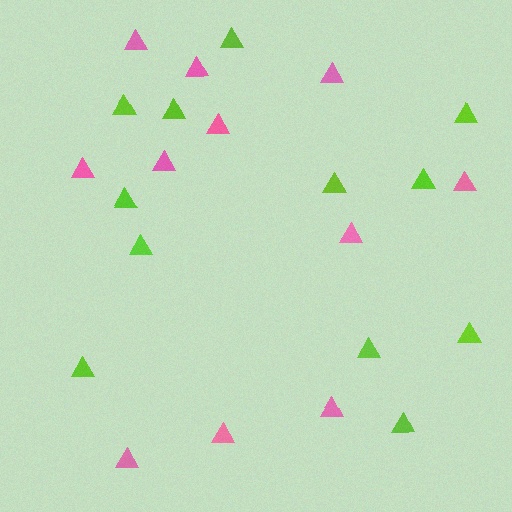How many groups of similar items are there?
There are 2 groups: one group of pink triangles (11) and one group of lime triangles (12).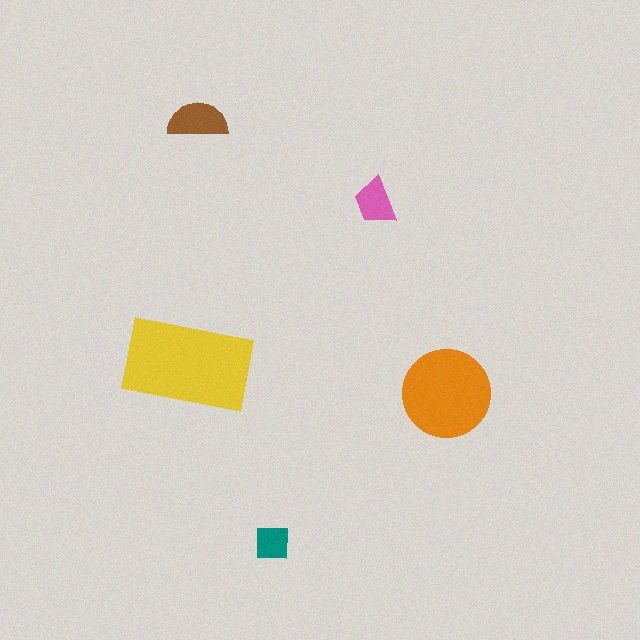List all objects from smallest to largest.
The teal square, the pink trapezoid, the brown semicircle, the orange circle, the yellow rectangle.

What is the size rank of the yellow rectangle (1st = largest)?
1st.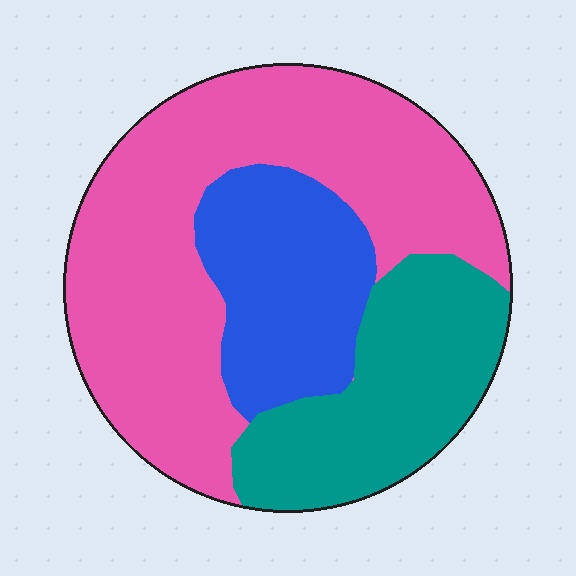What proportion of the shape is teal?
Teal takes up between a sixth and a third of the shape.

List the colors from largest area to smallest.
From largest to smallest: pink, teal, blue.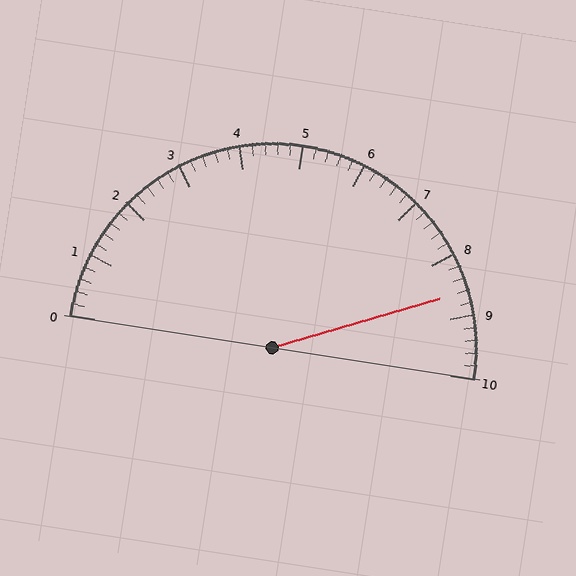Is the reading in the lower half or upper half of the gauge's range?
The reading is in the upper half of the range (0 to 10).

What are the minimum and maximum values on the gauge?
The gauge ranges from 0 to 10.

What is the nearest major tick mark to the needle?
The nearest major tick mark is 9.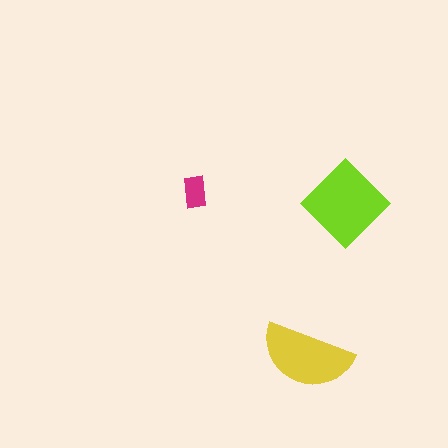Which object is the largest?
The lime diamond.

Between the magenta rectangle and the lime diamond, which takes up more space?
The lime diamond.